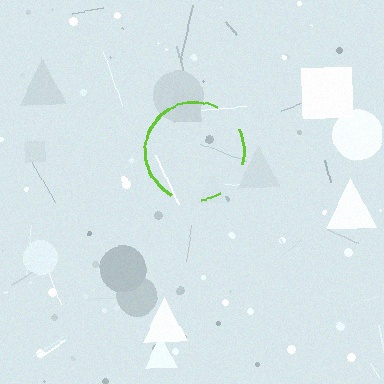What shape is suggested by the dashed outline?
The dashed outline suggests a circle.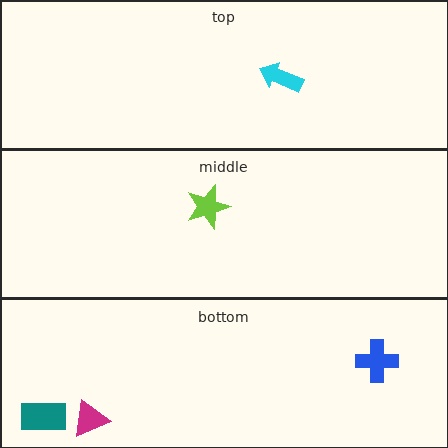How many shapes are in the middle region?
1.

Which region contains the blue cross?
The bottom region.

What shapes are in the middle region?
The lime star.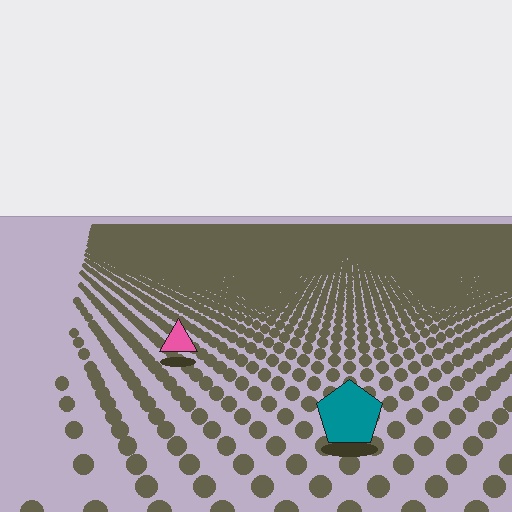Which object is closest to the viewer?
The teal pentagon is closest. The texture marks near it are larger and more spread out.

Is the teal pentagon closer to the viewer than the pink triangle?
Yes. The teal pentagon is closer — you can tell from the texture gradient: the ground texture is coarser near it.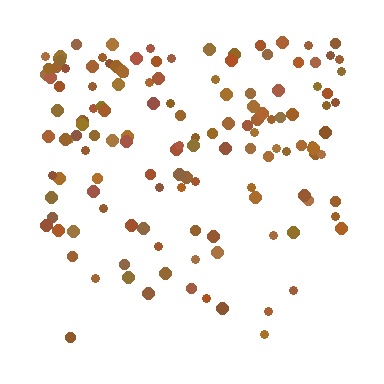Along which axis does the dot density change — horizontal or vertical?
Vertical.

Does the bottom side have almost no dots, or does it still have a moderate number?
Still a moderate number, just noticeably fewer than the top.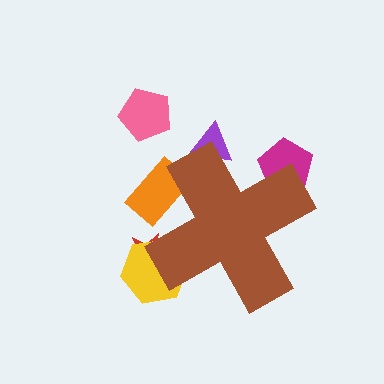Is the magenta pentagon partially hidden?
Yes, the magenta pentagon is partially hidden behind the brown cross.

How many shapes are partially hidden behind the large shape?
5 shapes are partially hidden.